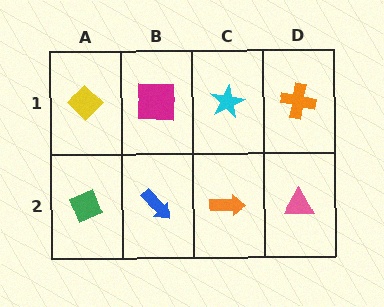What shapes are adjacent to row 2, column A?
A yellow diamond (row 1, column A), a blue arrow (row 2, column B).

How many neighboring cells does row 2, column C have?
3.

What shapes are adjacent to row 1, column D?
A pink triangle (row 2, column D), a cyan star (row 1, column C).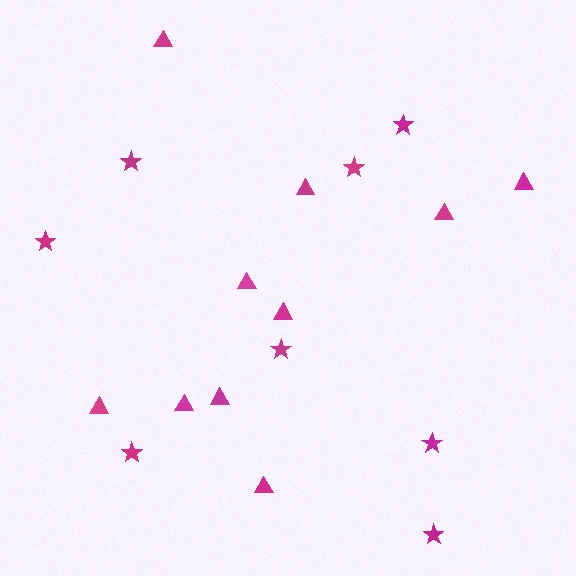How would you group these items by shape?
There are 2 groups: one group of triangles (10) and one group of stars (8).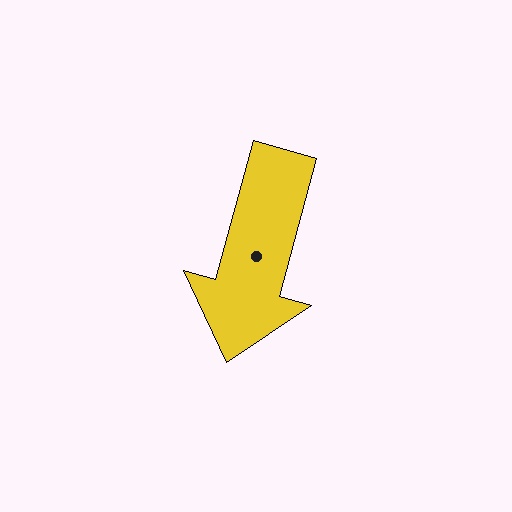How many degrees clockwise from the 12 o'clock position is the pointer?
Approximately 195 degrees.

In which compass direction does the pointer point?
South.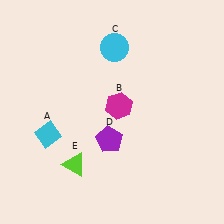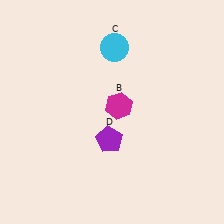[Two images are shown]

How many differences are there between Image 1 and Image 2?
There are 2 differences between the two images.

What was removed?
The lime triangle (E), the cyan diamond (A) were removed in Image 2.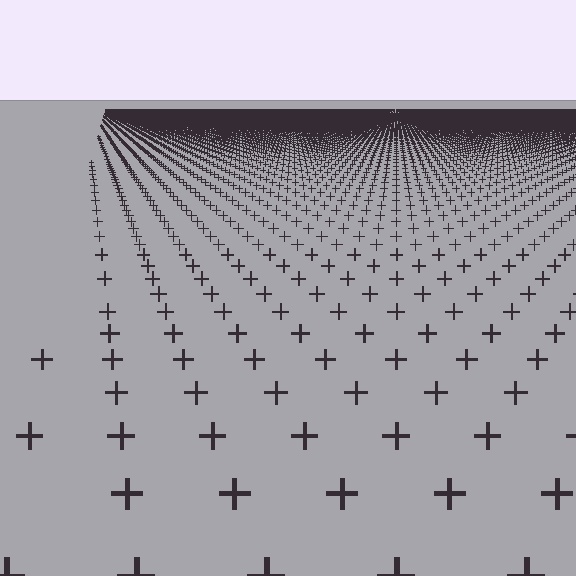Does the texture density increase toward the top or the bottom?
Density increases toward the top.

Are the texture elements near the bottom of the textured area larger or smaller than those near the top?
Larger. Near the bottom, elements are closer to the viewer and appear at a bigger on-screen size.